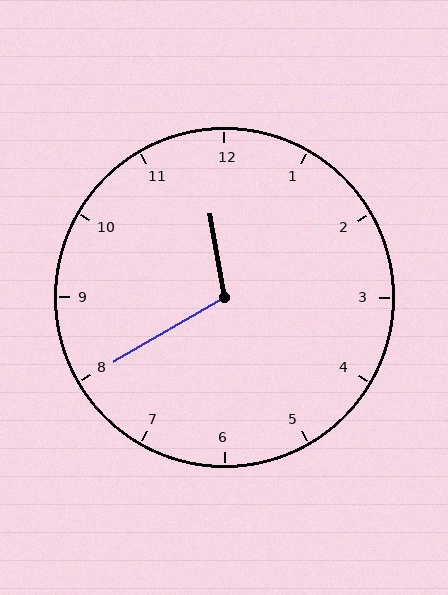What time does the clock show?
11:40.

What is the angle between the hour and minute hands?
Approximately 110 degrees.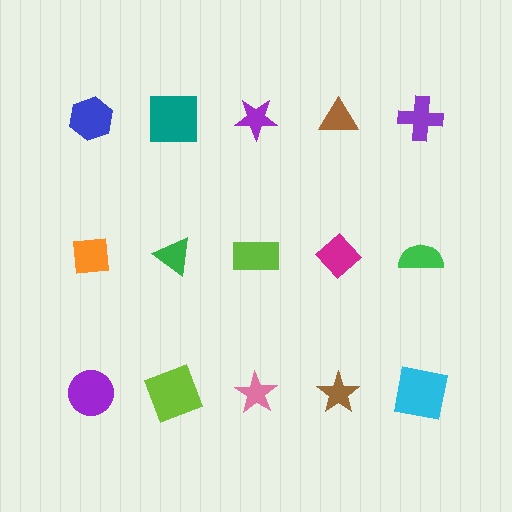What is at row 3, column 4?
A brown star.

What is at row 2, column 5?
A green semicircle.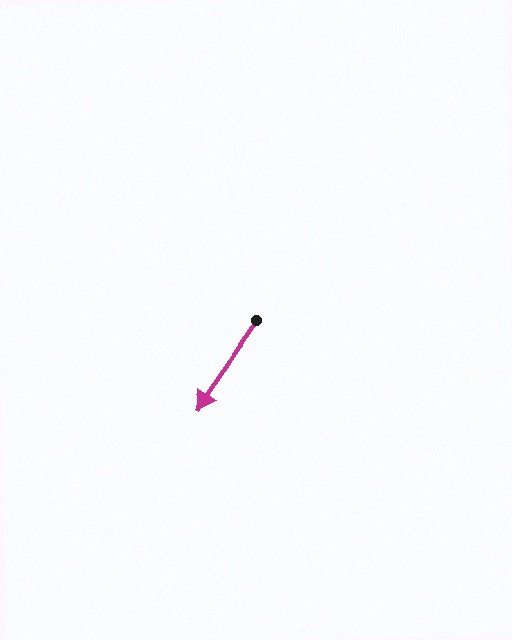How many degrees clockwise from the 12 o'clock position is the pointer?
Approximately 215 degrees.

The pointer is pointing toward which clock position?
Roughly 7 o'clock.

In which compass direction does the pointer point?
Southwest.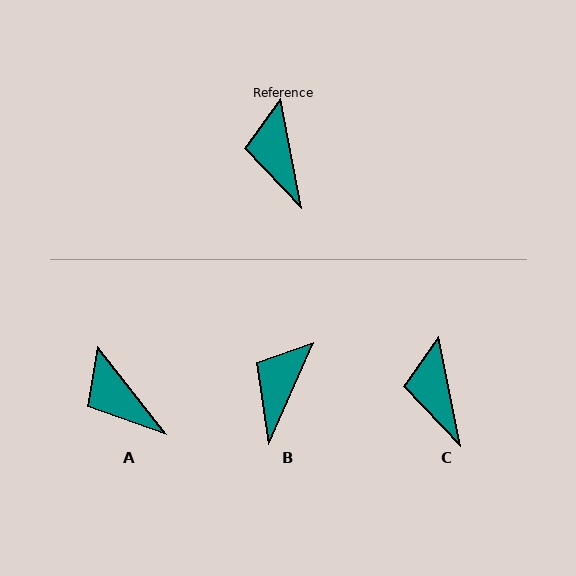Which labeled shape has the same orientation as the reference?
C.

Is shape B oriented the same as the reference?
No, it is off by about 35 degrees.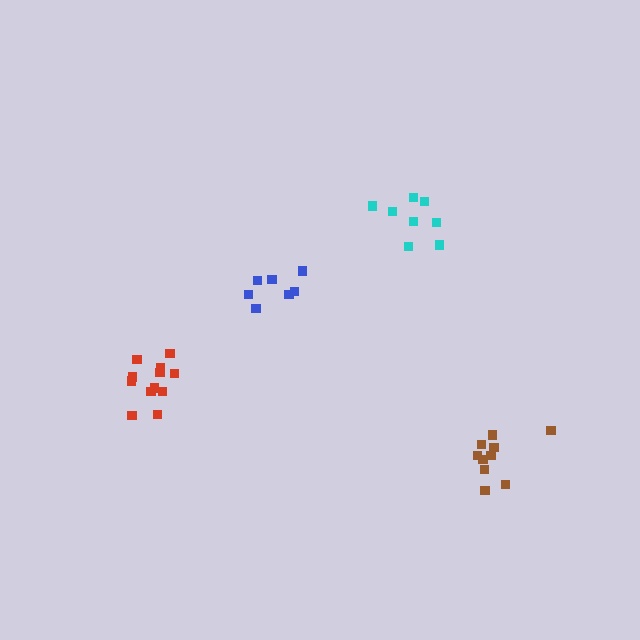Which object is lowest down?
The brown cluster is bottommost.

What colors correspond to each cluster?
The clusters are colored: cyan, blue, brown, red.